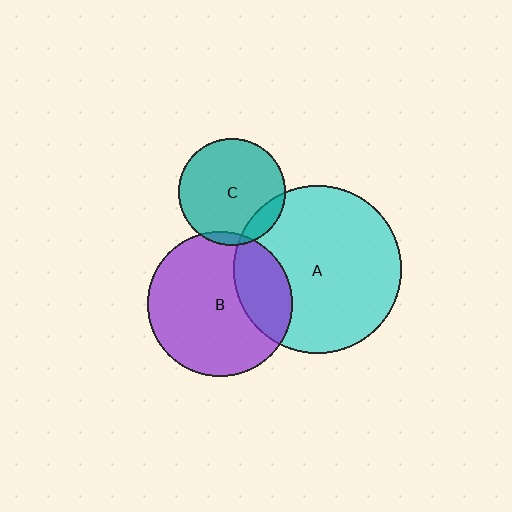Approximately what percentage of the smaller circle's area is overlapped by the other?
Approximately 5%.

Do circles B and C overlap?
Yes.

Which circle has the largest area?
Circle A (cyan).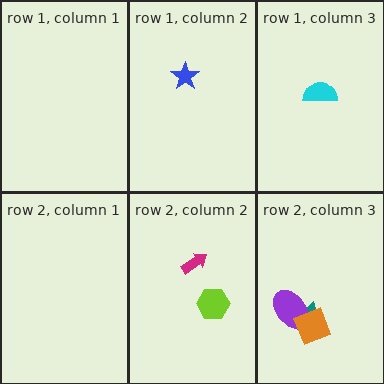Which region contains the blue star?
The row 1, column 2 region.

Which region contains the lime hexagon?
The row 2, column 2 region.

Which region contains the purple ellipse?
The row 2, column 3 region.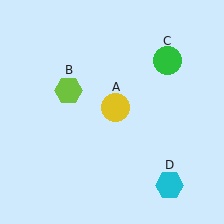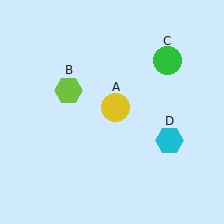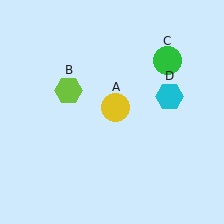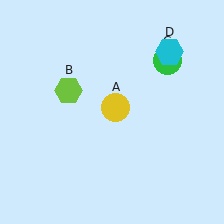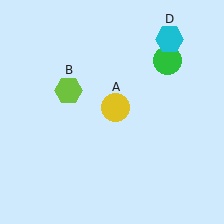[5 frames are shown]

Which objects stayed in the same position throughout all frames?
Yellow circle (object A) and lime hexagon (object B) and green circle (object C) remained stationary.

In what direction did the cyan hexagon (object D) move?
The cyan hexagon (object D) moved up.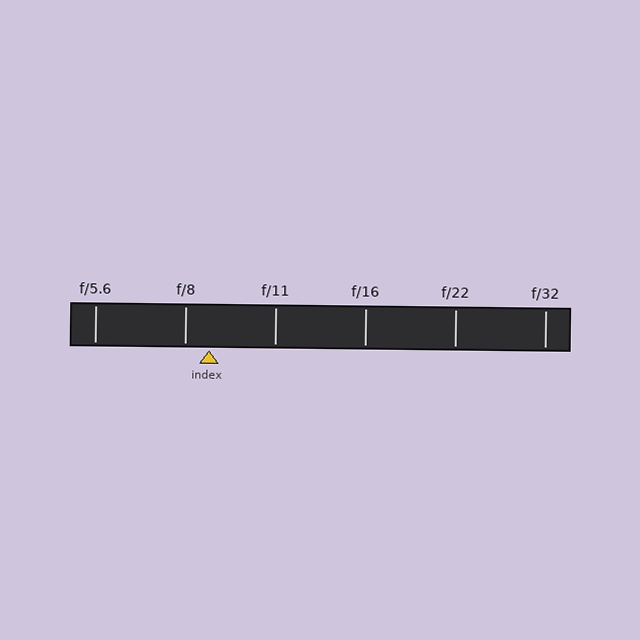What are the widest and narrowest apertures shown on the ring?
The widest aperture shown is f/5.6 and the narrowest is f/32.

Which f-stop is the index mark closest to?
The index mark is closest to f/8.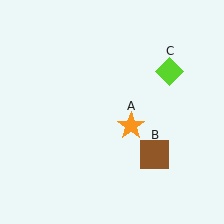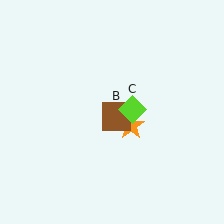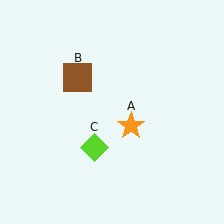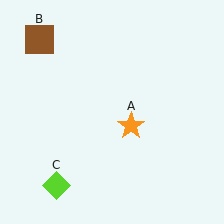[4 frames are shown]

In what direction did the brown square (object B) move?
The brown square (object B) moved up and to the left.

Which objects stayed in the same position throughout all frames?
Orange star (object A) remained stationary.